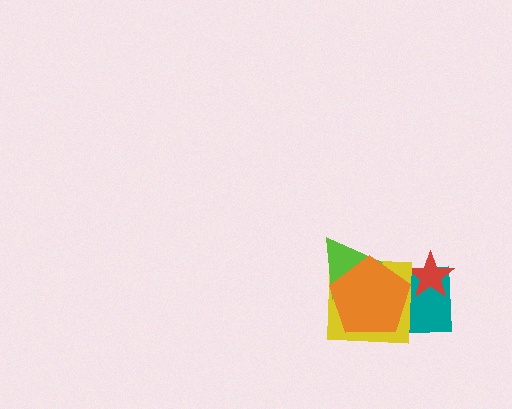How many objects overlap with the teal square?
3 objects overlap with the teal square.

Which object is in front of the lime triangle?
The orange pentagon is in front of the lime triangle.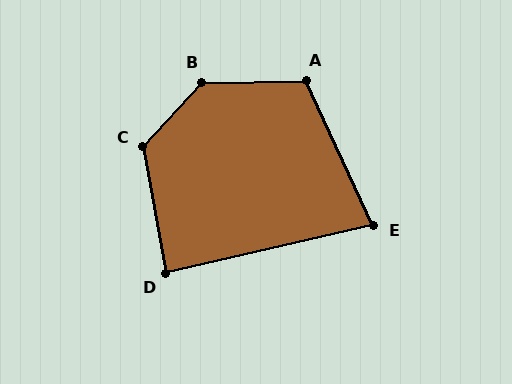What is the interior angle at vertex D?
Approximately 87 degrees (approximately right).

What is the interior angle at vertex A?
Approximately 114 degrees (obtuse).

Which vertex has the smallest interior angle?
E, at approximately 78 degrees.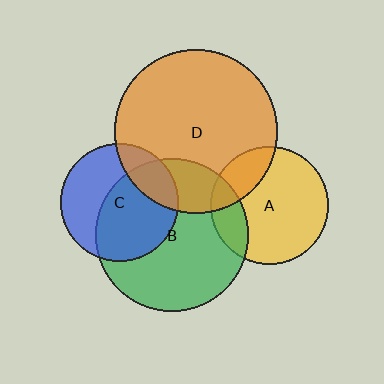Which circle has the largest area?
Circle D (orange).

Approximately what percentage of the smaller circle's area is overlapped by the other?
Approximately 20%.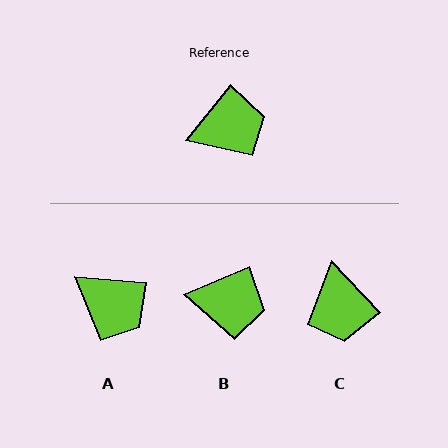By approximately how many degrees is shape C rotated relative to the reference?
Approximately 98 degrees clockwise.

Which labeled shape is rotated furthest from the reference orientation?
C, about 98 degrees away.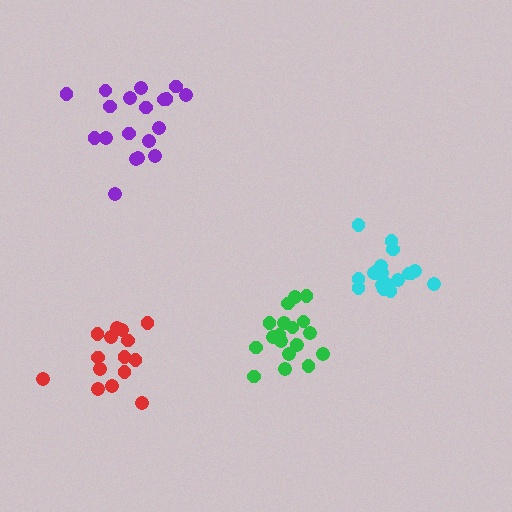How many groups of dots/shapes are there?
There are 4 groups.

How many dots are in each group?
Group 1: 19 dots, Group 2: 19 dots, Group 3: 19 dots, Group 4: 15 dots (72 total).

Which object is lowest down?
The red cluster is bottommost.